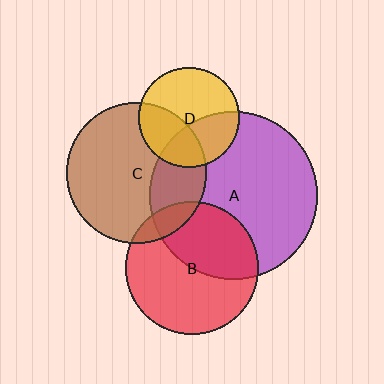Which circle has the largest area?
Circle A (purple).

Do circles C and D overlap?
Yes.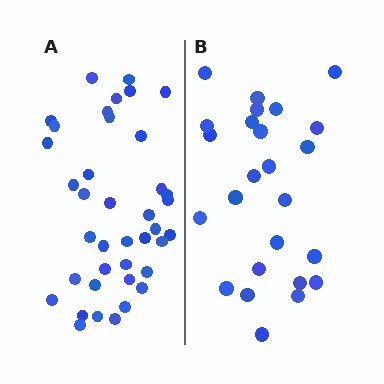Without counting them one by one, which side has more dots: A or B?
Region A (the left region) has more dots.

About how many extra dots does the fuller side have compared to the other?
Region A has approximately 15 more dots than region B.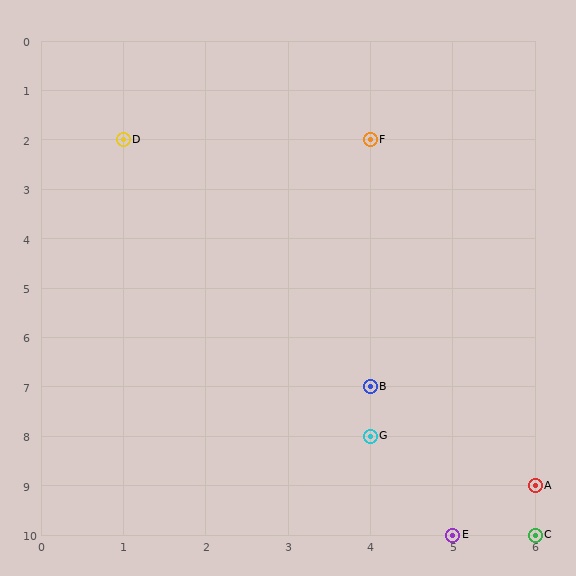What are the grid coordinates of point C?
Point C is at grid coordinates (6, 10).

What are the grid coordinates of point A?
Point A is at grid coordinates (6, 9).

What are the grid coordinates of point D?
Point D is at grid coordinates (1, 2).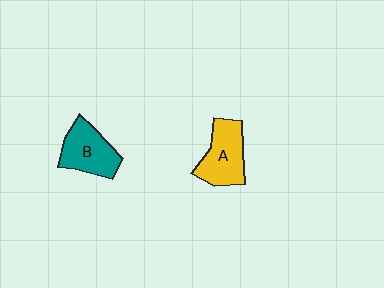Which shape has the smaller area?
Shape B (teal).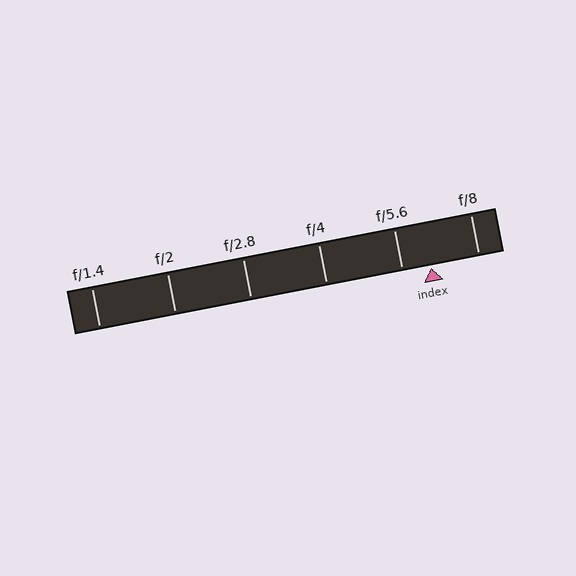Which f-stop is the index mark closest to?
The index mark is closest to f/5.6.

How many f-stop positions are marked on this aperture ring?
There are 6 f-stop positions marked.